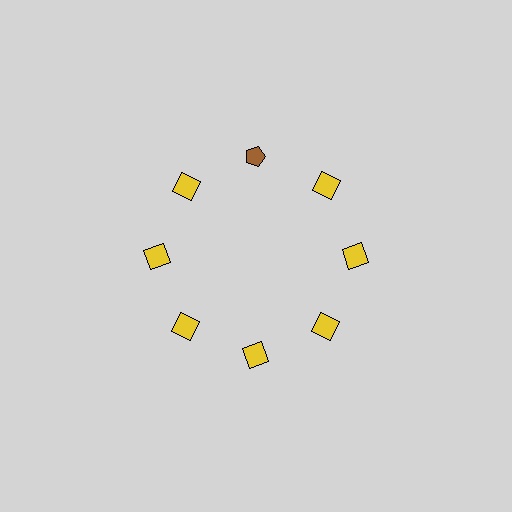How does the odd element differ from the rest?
It differs in both color (brown instead of yellow) and shape (pentagon instead of square).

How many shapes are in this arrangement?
There are 8 shapes arranged in a ring pattern.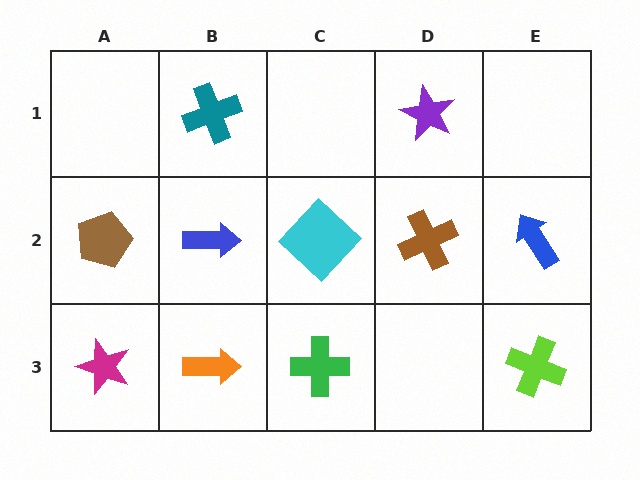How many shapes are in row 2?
5 shapes.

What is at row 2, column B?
A blue arrow.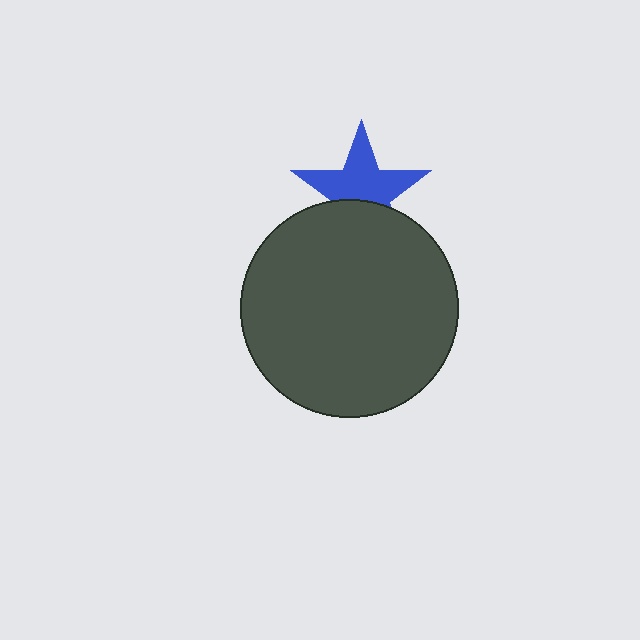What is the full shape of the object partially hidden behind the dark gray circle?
The partially hidden object is a blue star.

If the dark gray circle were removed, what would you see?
You would see the complete blue star.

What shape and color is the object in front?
The object in front is a dark gray circle.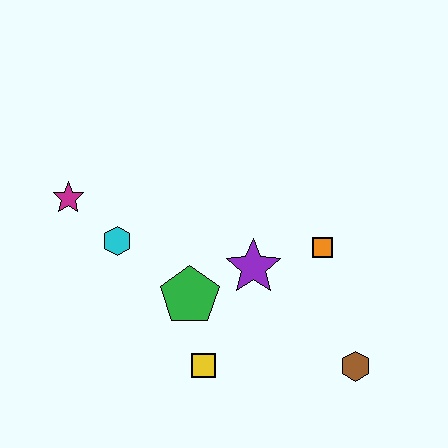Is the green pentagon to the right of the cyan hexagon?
Yes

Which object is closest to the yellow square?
The green pentagon is closest to the yellow square.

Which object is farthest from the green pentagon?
The brown hexagon is farthest from the green pentagon.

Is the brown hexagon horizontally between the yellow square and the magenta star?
No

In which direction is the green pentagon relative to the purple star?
The green pentagon is to the left of the purple star.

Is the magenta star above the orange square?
Yes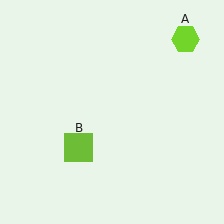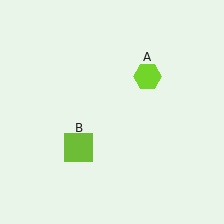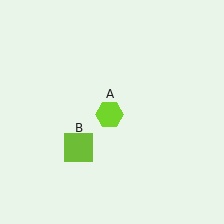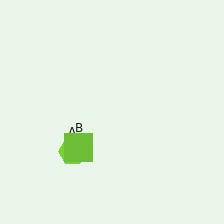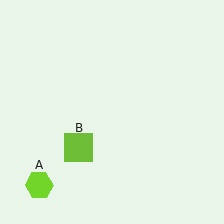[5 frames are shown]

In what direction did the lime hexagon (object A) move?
The lime hexagon (object A) moved down and to the left.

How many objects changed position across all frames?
1 object changed position: lime hexagon (object A).